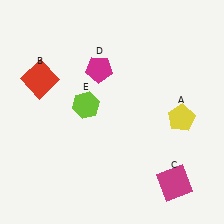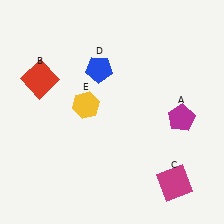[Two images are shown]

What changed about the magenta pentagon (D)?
In Image 1, D is magenta. In Image 2, it changed to blue.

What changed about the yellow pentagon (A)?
In Image 1, A is yellow. In Image 2, it changed to magenta.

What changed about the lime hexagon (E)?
In Image 1, E is lime. In Image 2, it changed to yellow.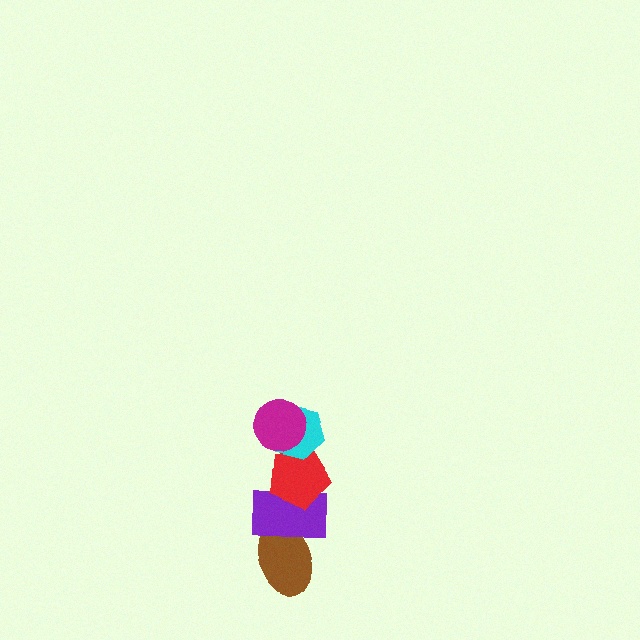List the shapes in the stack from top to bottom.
From top to bottom: the magenta circle, the cyan hexagon, the red pentagon, the purple rectangle, the brown ellipse.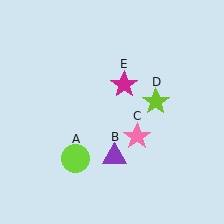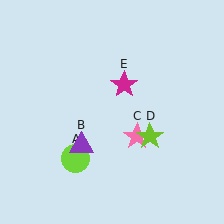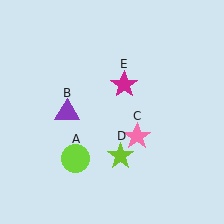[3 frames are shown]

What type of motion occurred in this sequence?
The purple triangle (object B), lime star (object D) rotated clockwise around the center of the scene.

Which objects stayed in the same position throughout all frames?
Lime circle (object A) and pink star (object C) and magenta star (object E) remained stationary.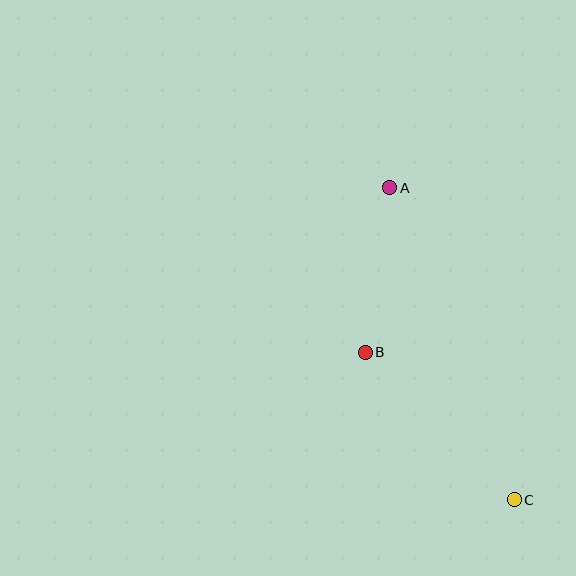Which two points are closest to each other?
Points A and B are closest to each other.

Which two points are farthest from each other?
Points A and C are farthest from each other.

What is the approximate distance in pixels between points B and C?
The distance between B and C is approximately 210 pixels.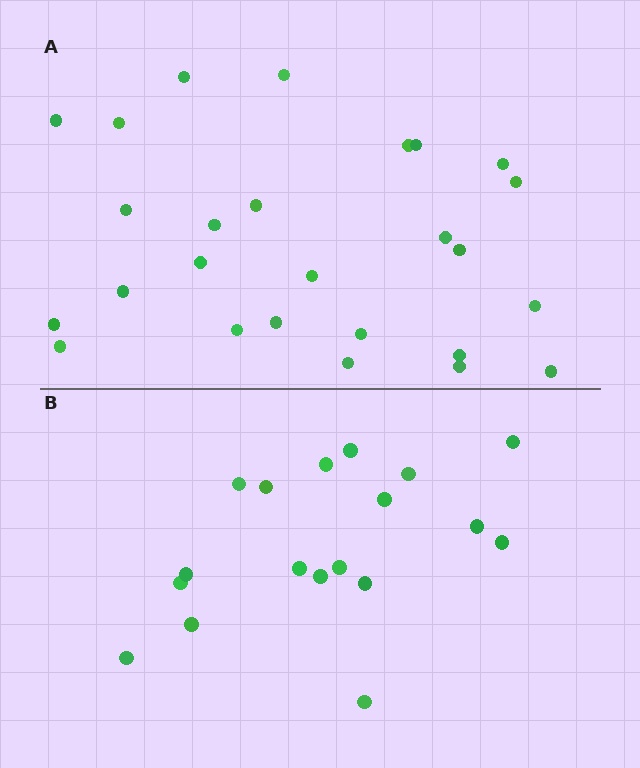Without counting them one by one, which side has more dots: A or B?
Region A (the top region) has more dots.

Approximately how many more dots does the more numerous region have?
Region A has roughly 8 or so more dots than region B.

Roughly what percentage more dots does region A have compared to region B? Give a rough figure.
About 45% more.